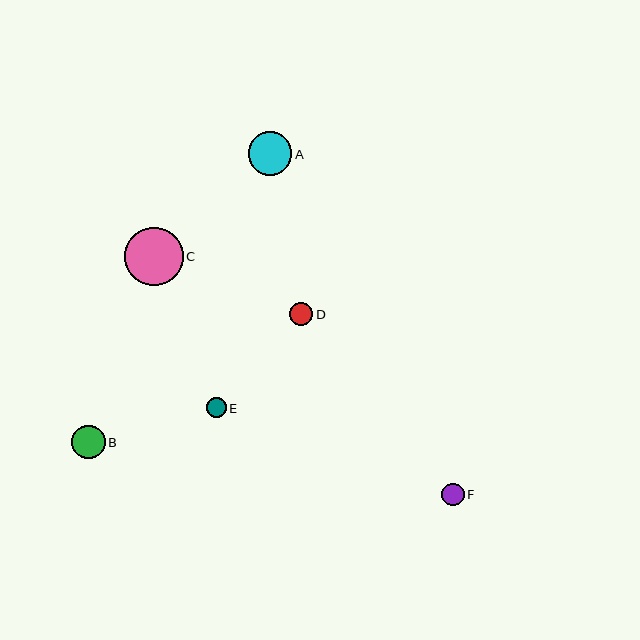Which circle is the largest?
Circle C is the largest with a size of approximately 58 pixels.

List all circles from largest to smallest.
From largest to smallest: C, A, B, D, F, E.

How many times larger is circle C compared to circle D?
Circle C is approximately 2.5 times the size of circle D.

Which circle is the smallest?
Circle E is the smallest with a size of approximately 20 pixels.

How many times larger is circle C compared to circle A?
Circle C is approximately 1.3 times the size of circle A.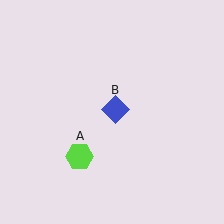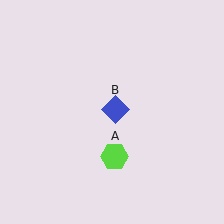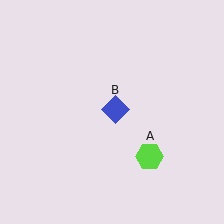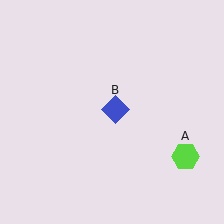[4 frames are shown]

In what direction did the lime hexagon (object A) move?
The lime hexagon (object A) moved right.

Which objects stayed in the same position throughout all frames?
Blue diamond (object B) remained stationary.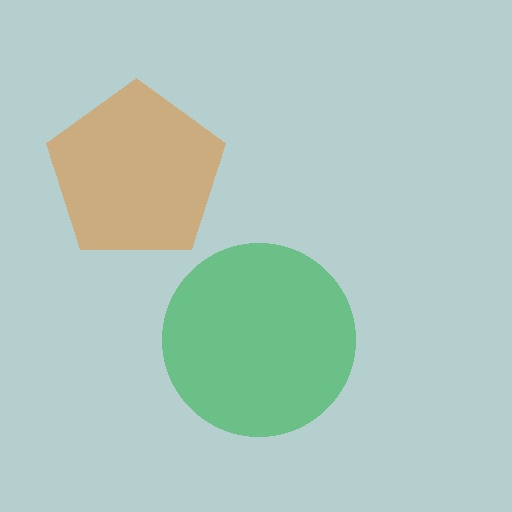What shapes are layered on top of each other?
The layered shapes are: an orange pentagon, a green circle.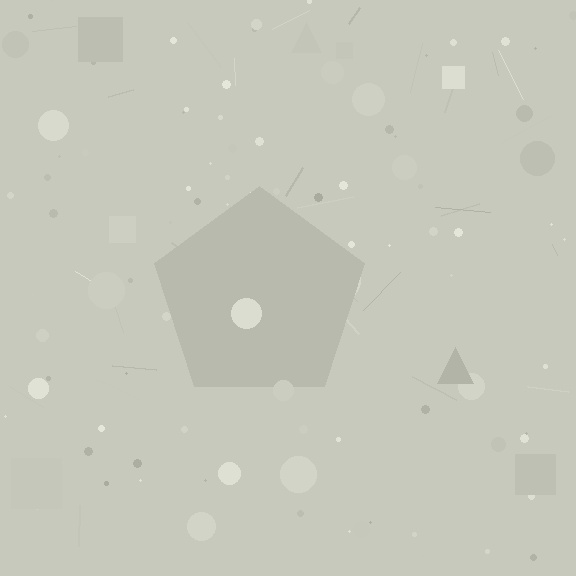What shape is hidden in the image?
A pentagon is hidden in the image.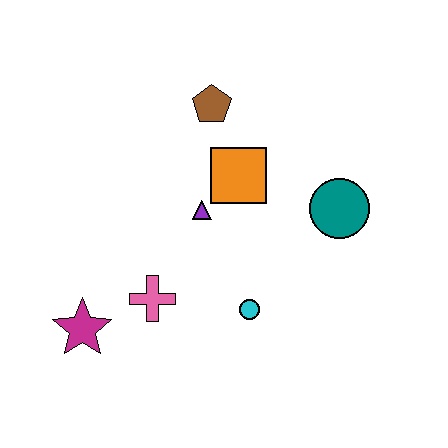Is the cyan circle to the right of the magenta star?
Yes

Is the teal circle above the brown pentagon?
No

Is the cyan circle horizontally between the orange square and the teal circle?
Yes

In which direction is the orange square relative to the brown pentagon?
The orange square is below the brown pentagon.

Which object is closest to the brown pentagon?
The orange square is closest to the brown pentagon.